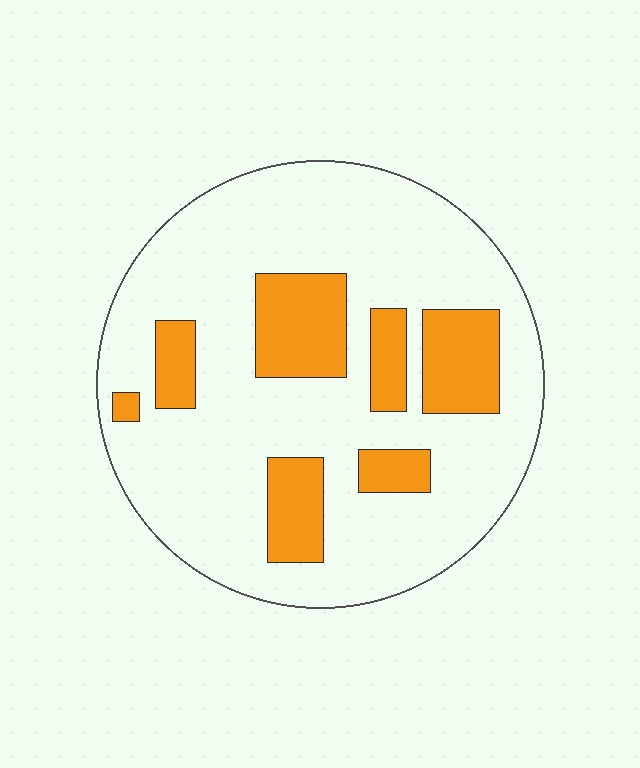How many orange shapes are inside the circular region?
7.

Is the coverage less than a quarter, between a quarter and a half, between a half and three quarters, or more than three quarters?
Less than a quarter.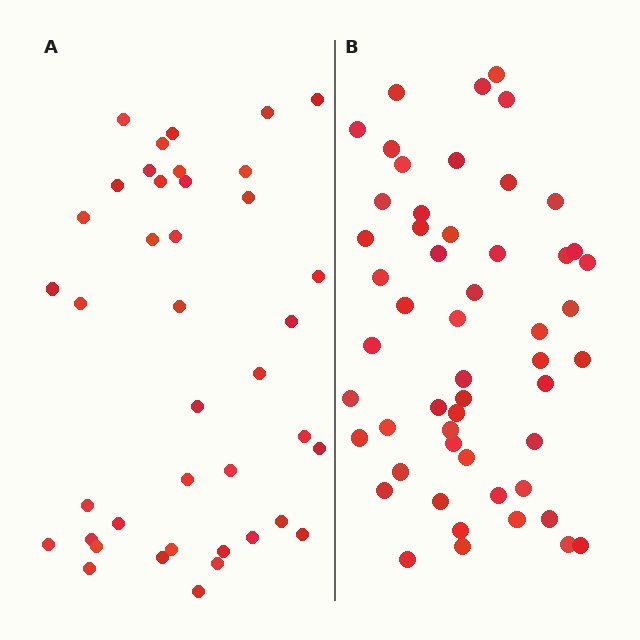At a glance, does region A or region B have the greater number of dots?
Region B (the right region) has more dots.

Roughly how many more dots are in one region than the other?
Region B has approximately 15 more dots than region A.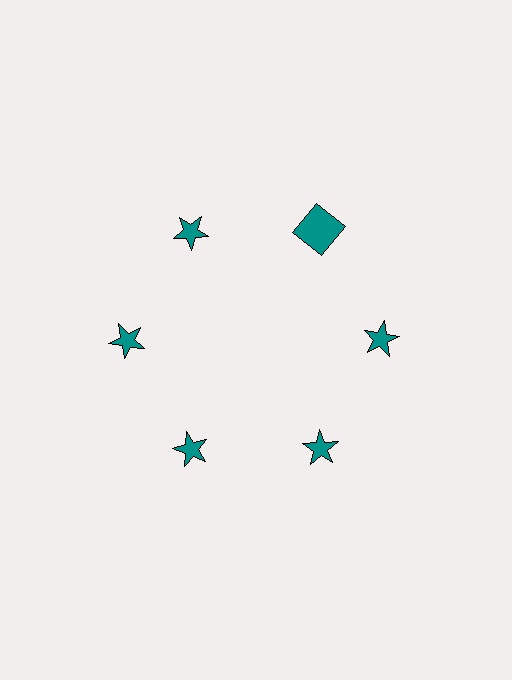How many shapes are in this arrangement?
There are 6 shapes arranged in a ring pattern.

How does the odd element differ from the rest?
It has a different shape: square instead of star.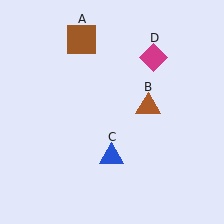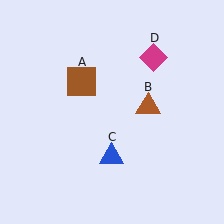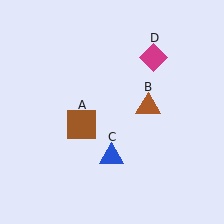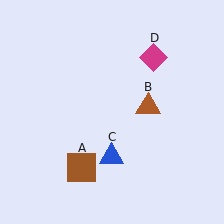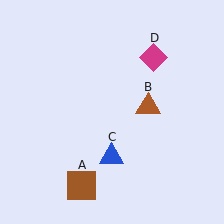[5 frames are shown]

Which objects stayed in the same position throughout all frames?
Brown triangle (object B) and blue triangle (object C) and magenta diamond (object D) remained stationary.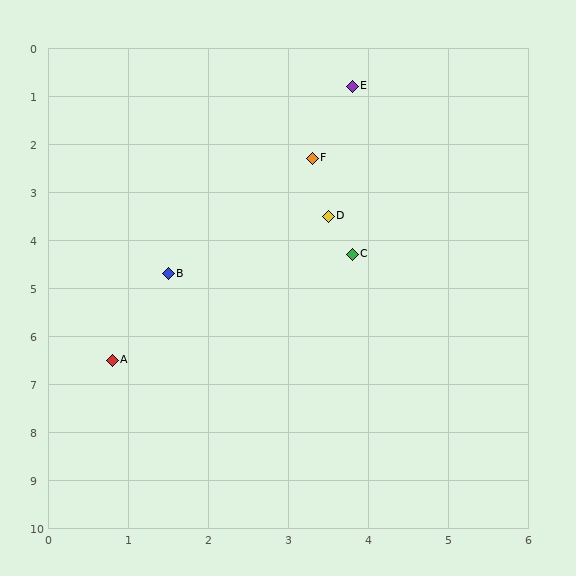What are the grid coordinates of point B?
Point B is at approximately (1.5, 4.7).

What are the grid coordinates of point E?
Point E is at approximately (3.8, 0.8).